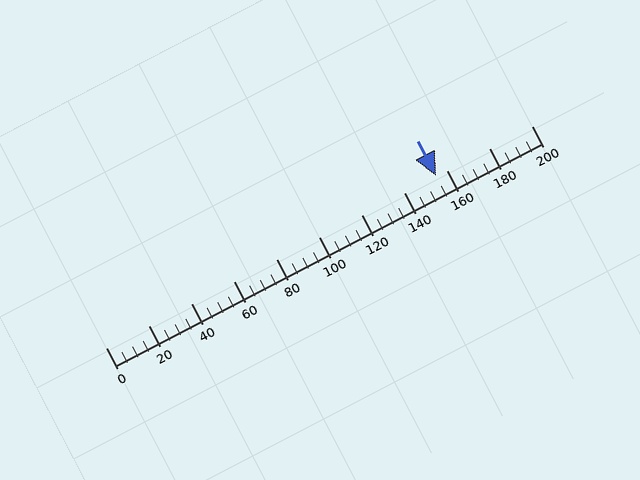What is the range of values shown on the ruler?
The ruler shows values from 0 to 200.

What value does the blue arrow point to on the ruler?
The blue arrow points to approximately 155.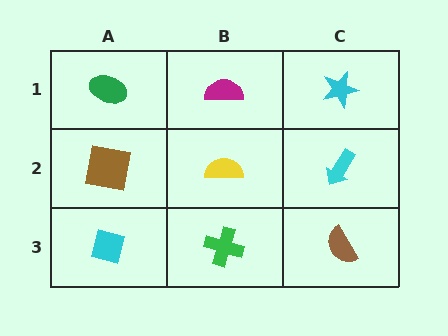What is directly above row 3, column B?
A yellow semicircle.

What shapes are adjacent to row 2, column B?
A magenta semicircle (row 1, column B), a green cross (row 3, column B), a brown square (row 2, column A), a cyan arrow (row 2, column C).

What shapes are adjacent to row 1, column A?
A brown square (row 2, column A), a magenta semicircle (row 1, column B).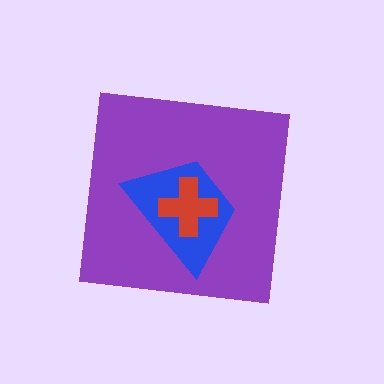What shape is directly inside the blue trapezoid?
The red cross.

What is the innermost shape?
The red cross.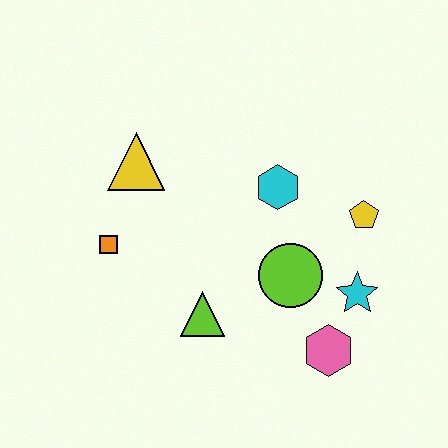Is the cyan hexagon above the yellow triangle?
No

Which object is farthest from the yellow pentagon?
The orange square is farthest from the yellow pentagon.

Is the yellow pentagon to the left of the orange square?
No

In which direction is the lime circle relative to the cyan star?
The lime circle is to the left of the cyan star.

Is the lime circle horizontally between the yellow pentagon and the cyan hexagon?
Yes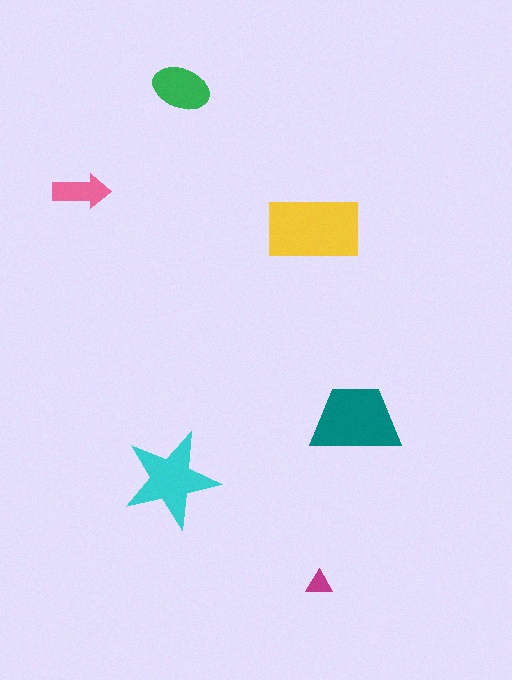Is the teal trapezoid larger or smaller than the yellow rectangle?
Smaller.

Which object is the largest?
The yellow rectangle.